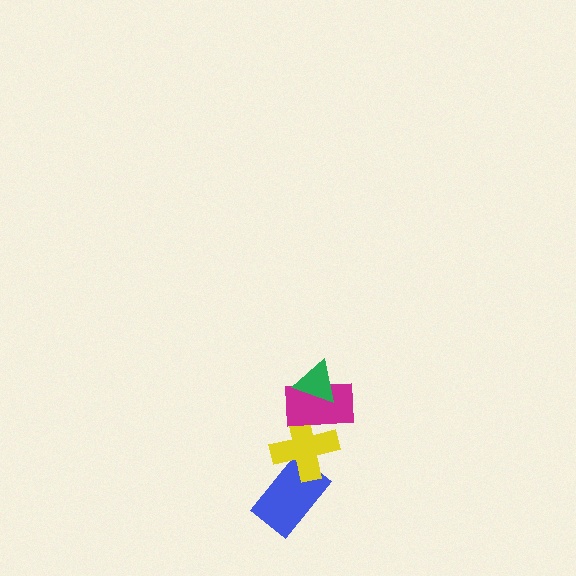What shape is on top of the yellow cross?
The magenta rectangle is on top of the yellow cross.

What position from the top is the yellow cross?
The yellow cross is 3rd from the top.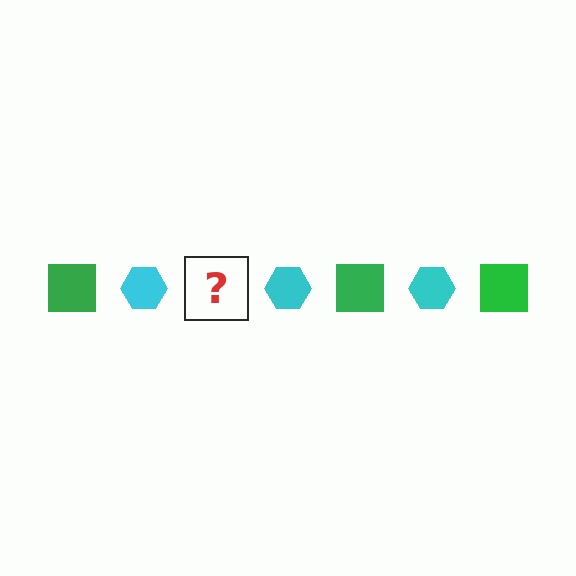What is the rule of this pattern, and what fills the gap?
The rule is that the pattern alternates between green square and cyan hexagon. The gap should be filled with a green square.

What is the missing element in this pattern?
The missing element is a green square.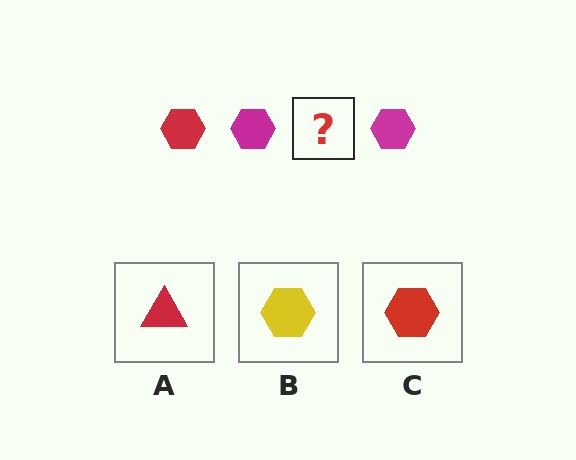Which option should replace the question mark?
Option C.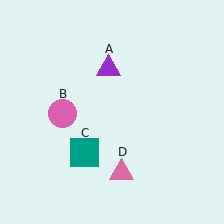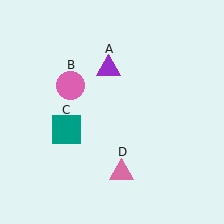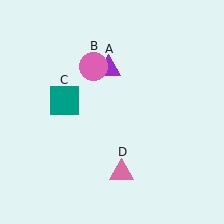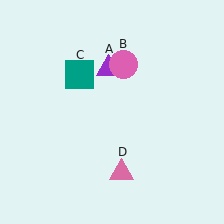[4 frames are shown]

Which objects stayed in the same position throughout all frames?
Purple triangle (object A) and pink triangle (object D) remained stationary.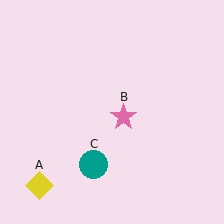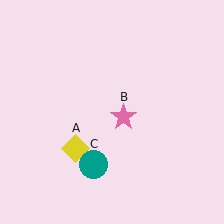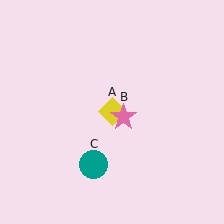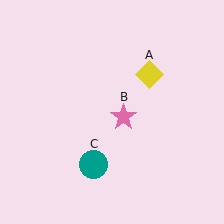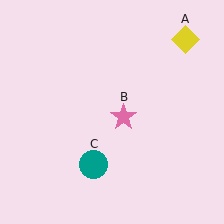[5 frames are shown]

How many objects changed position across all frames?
1 object changed position: yellow diamond (object A).